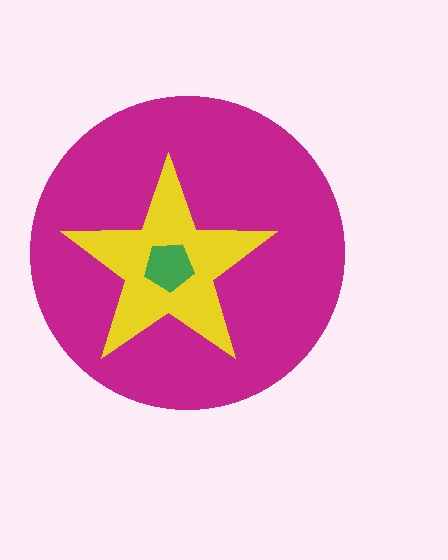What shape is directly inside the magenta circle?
The yellow star.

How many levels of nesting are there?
3.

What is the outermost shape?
The magenta circle.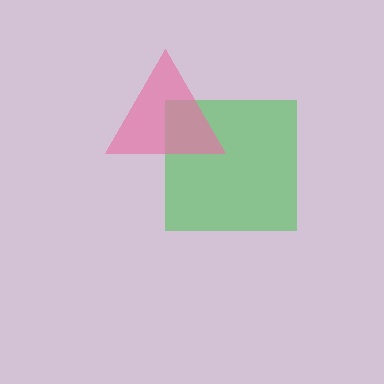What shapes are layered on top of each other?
The layered shapes are: a green square, a pink triangle.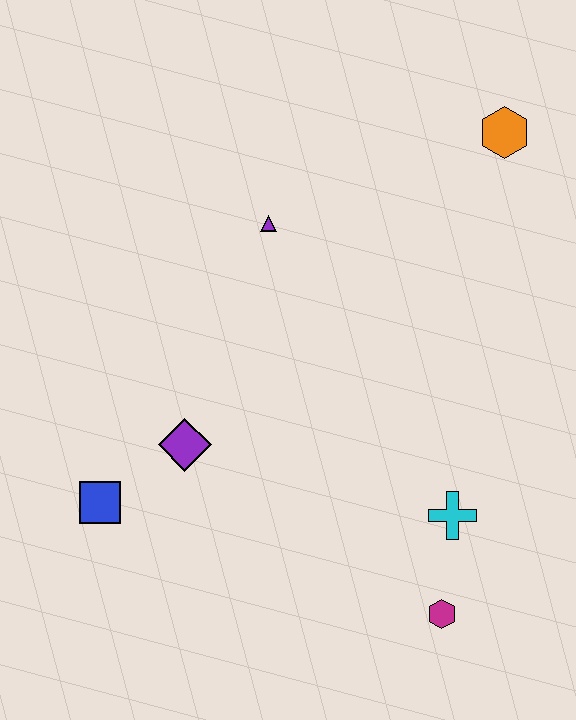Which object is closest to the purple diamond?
The blue square is closest to the purple diamond.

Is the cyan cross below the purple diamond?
Yes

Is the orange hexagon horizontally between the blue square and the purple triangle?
No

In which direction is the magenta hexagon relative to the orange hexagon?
The magenta hexagon is below the orange hexagon.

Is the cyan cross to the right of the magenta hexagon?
Yes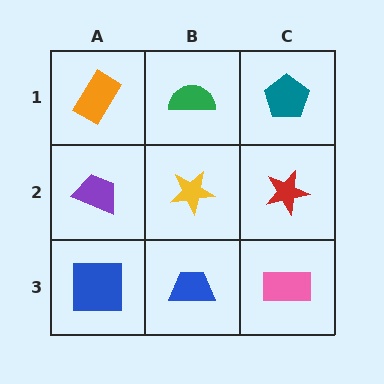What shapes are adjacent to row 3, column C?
A red star (row 2, column C), a blue trapezoid (row 3, column B).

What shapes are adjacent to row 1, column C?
A red star (row 2, column C), a green semicircle (row 1, column B).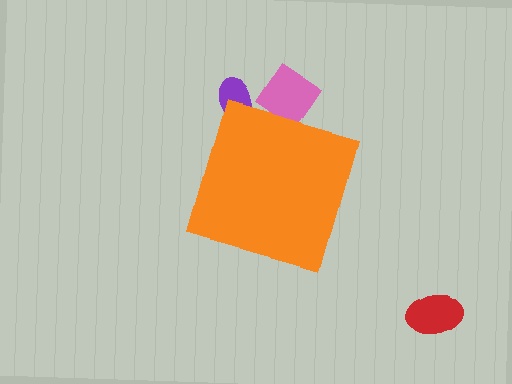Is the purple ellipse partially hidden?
Yes, the purple ellipse is partially hidden behind the orange diamond.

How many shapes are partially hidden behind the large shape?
2 shapes are partially hidden.